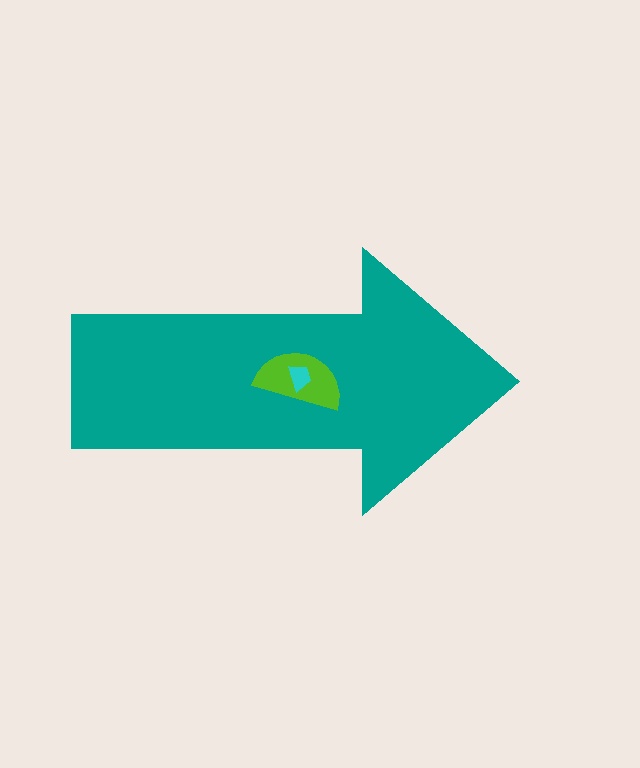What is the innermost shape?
The cyan trapezoid.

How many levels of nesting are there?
3.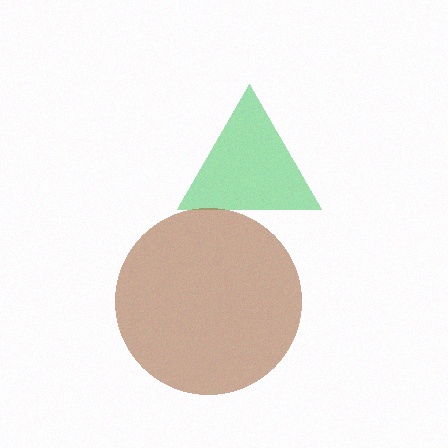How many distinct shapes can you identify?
There are 2 distinct shapes: a green triangle, a brown circle.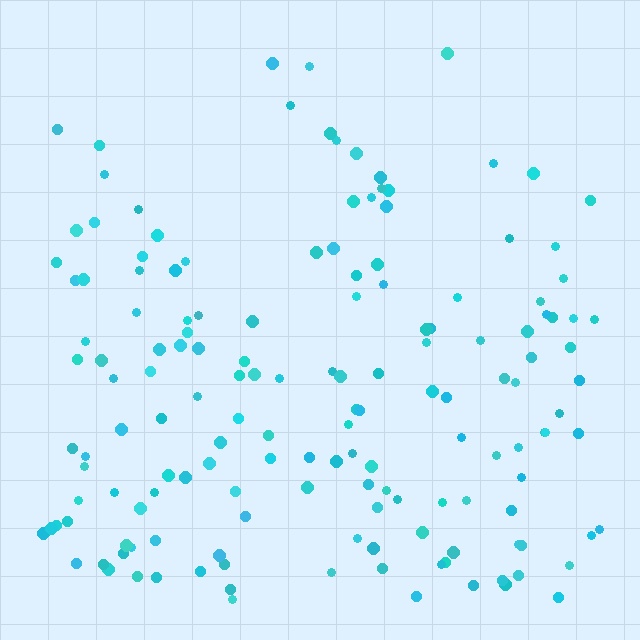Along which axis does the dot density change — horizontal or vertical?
Vertical.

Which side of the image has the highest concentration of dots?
The bottom.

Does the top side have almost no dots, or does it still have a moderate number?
Still a moderate number, just noticeably fewer than the bottom.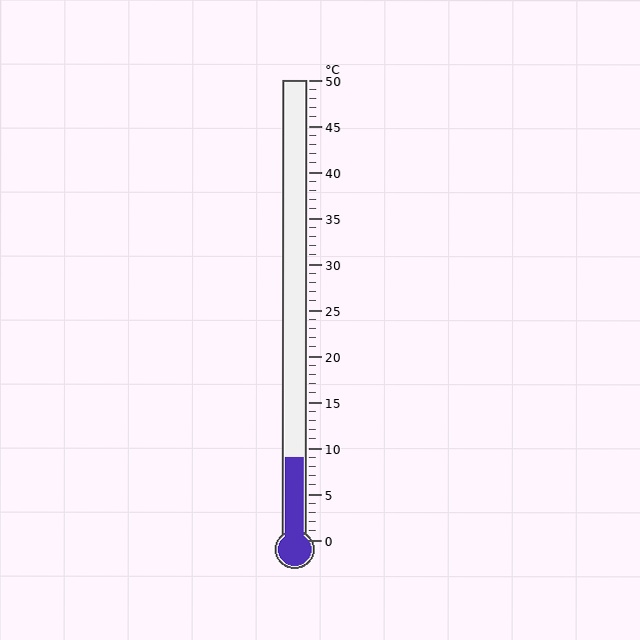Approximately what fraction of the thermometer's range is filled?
The thermometer is filled to approximately 20% of its range.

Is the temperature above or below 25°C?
The temperature is below 25°C.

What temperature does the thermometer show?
The thermometer shows approximately 9°C.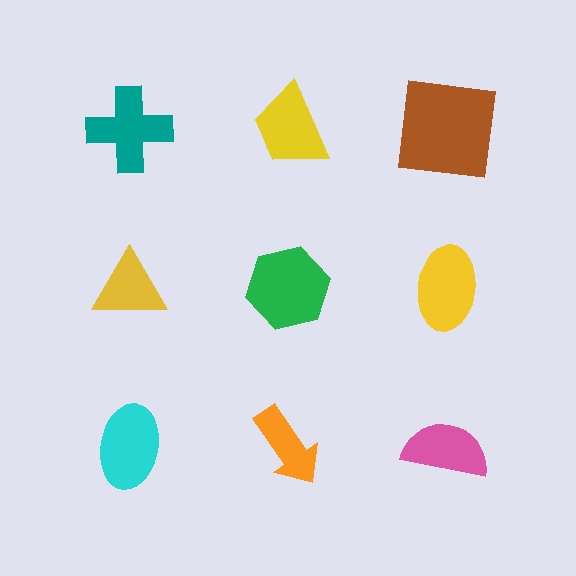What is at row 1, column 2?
A yellow trapezoid.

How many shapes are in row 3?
3 shapes.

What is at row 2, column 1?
A yellow triangle.